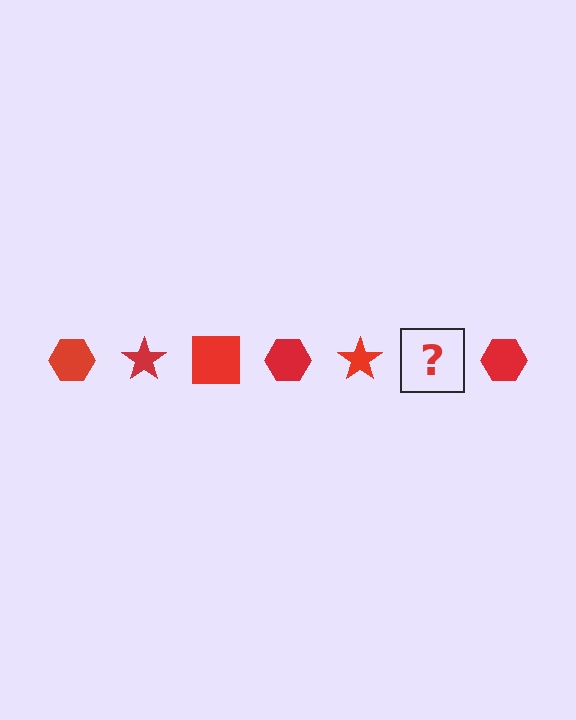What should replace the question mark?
The question mark should be replaced with a red square.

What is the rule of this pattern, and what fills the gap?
The rule is that the pattern cycles through hexagon, star, square shapes in red. The gap should be filled with a red square.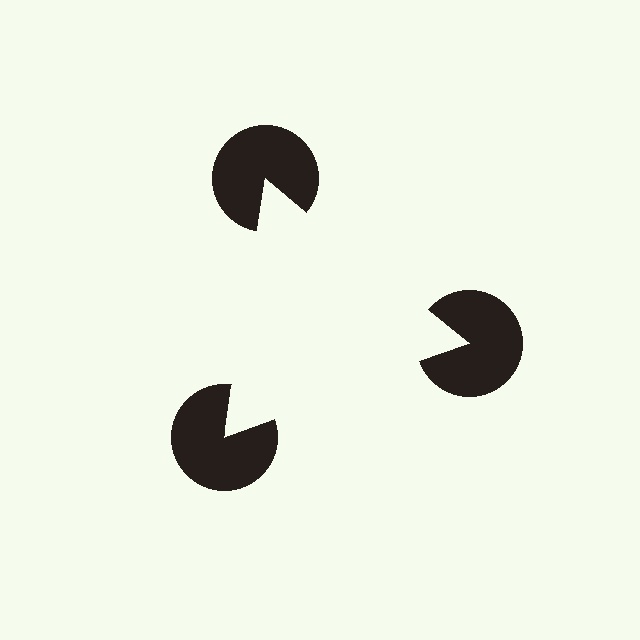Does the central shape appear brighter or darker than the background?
It typically appears slightly brighter than the background, even though no actual brightness change is drawn.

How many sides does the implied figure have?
3 sides.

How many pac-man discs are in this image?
There are 3 — one at each vertex of the illusory triangle.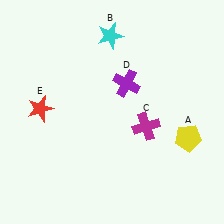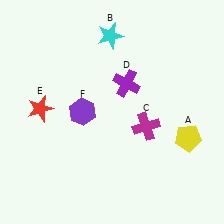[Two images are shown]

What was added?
A purple hexagon (F) was added in Image 2.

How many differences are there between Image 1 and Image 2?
There is 1 difference between the two images.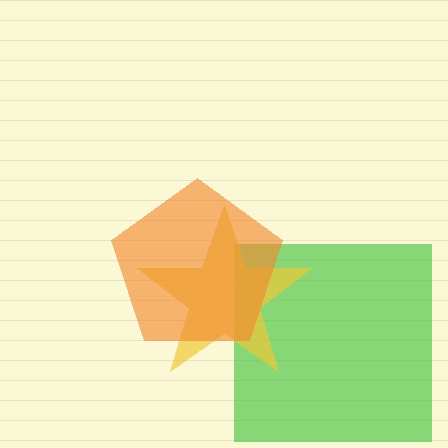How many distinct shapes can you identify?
There are 3 distinct shapes: a green square, a yellow star, an orange pentagon.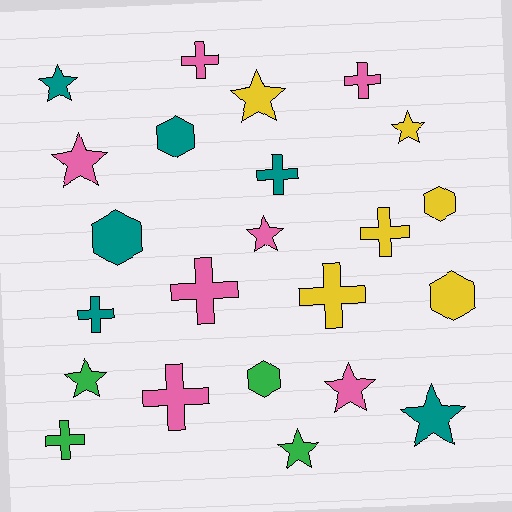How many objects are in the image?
There are 23 objects.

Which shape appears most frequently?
Cross, with 9 objects.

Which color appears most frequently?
Pink, with 7 objects.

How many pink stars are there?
There are 3 pink stars.